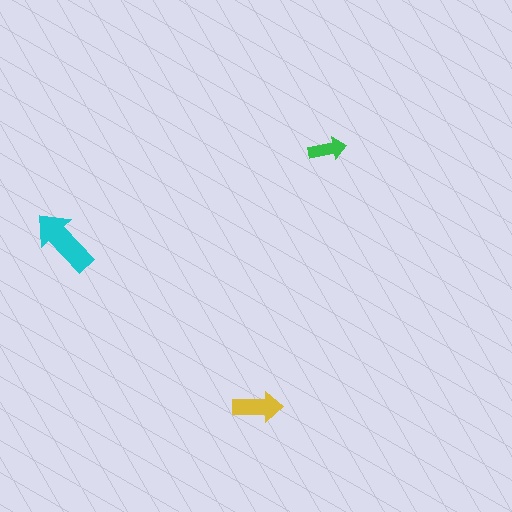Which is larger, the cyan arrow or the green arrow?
The cyan one.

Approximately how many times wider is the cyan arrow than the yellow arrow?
About 1.5 times wider.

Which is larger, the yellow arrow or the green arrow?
The yellow one.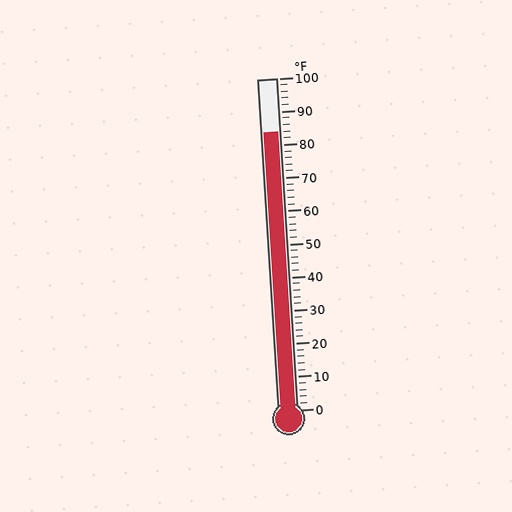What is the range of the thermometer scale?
The thermometer scale ranges from 0°F to 100°F.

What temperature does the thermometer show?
The thermometer shows approximately 84°F.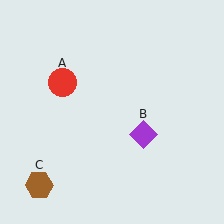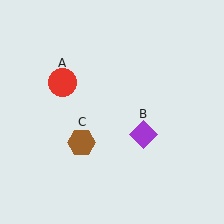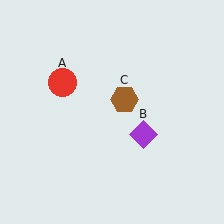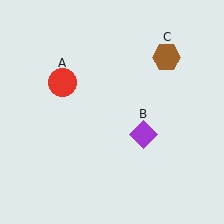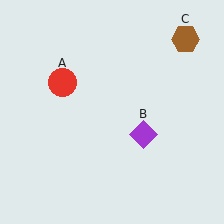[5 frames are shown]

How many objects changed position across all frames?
1 object changed position: brown hexagon (object C).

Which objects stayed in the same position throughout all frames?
Red circle (object A) and purple diamond (object B) remained stationary.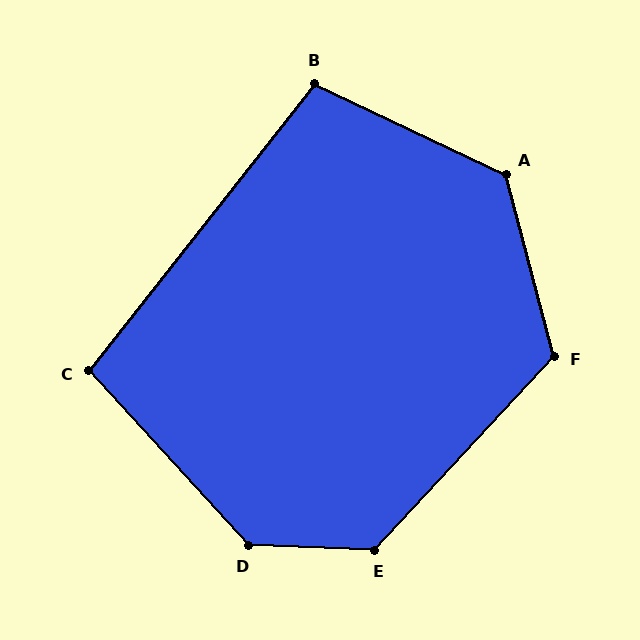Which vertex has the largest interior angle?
D, at approximately 134 degrees.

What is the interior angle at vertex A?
Approximately 130 degrees (obtuse).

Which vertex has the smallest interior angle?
C, at approximately 99 degrees.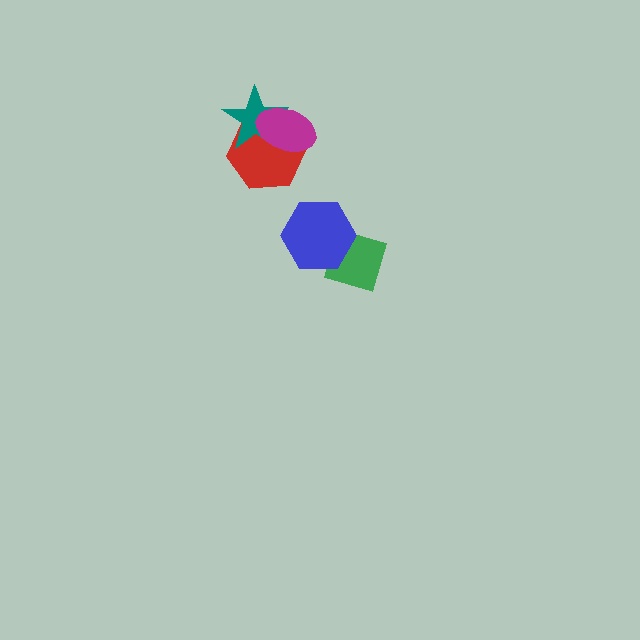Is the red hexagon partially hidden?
Yes, it is partially covered by another shape.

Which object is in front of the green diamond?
The blue hexagon is in front of the green diamond.